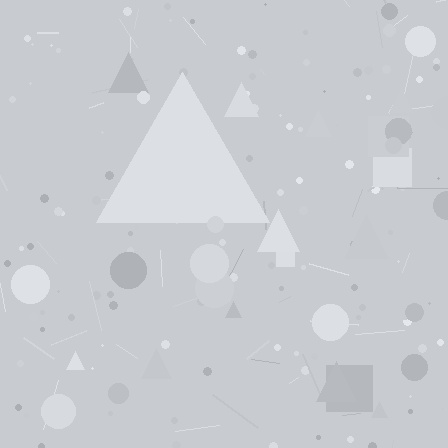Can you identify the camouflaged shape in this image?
The camouflaged shape is a triangle.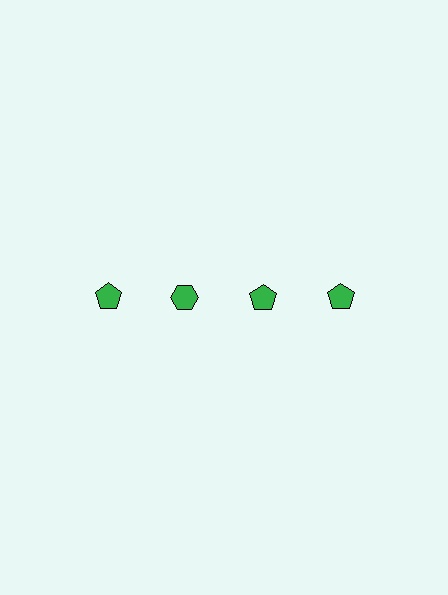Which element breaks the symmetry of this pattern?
The green hexagon in the top row, second from left column breaks the symmetry. All other shapes are green pentagons.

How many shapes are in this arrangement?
There are 4 shapes arranged in a grid pattern.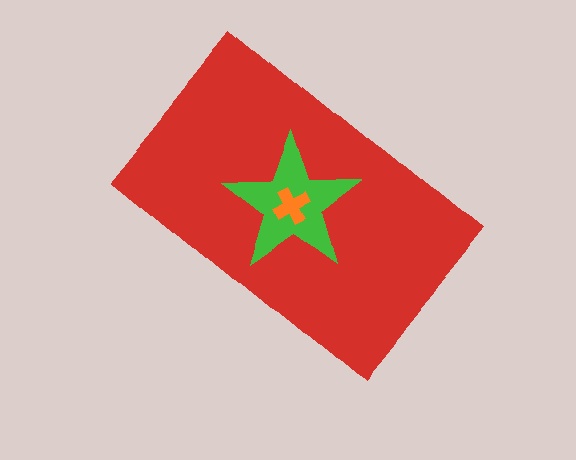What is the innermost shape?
The orange cross.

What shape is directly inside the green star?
The orange cross.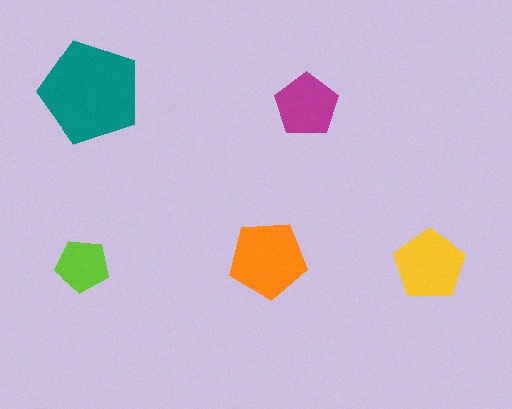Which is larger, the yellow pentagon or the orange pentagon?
The orange one.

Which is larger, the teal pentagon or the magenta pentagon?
The teal one.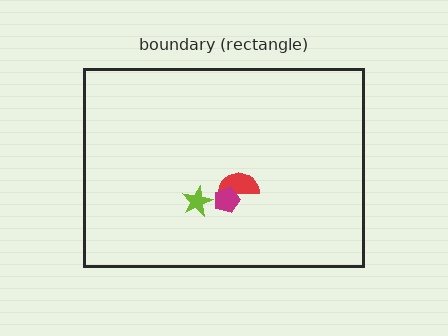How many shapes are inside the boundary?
3 inside, 0 outside.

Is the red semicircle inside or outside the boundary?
Inside.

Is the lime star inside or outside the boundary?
Inside.